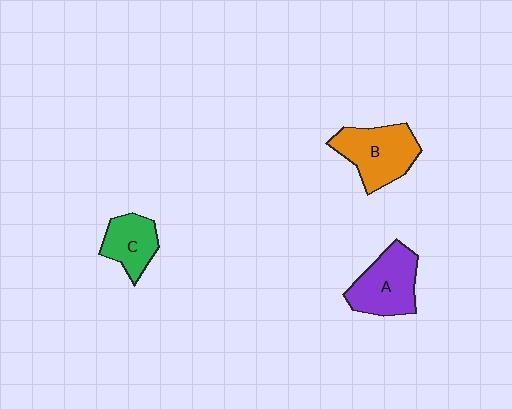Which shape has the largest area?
Shape B (orange).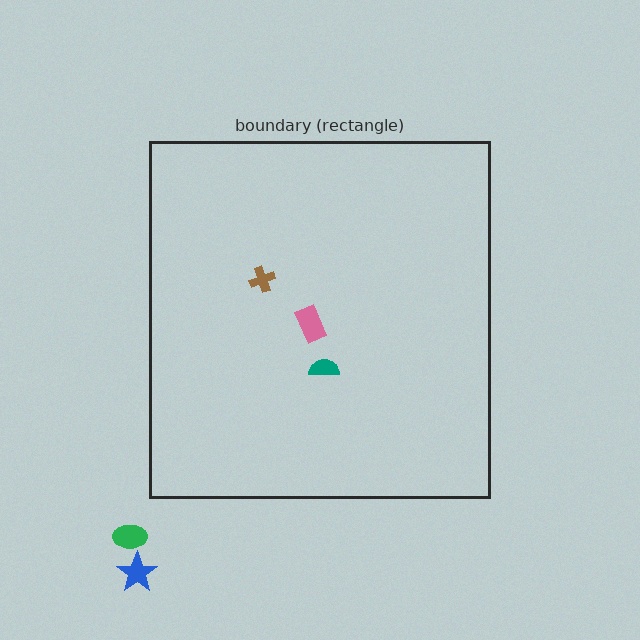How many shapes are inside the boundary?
3 inside, 2 outside.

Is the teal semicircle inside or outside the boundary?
Inside.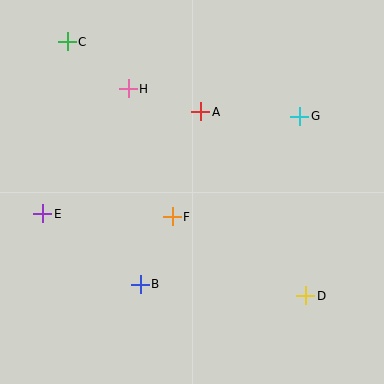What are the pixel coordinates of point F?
Point F is at (172, 217).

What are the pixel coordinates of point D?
Point D is at (306, 296).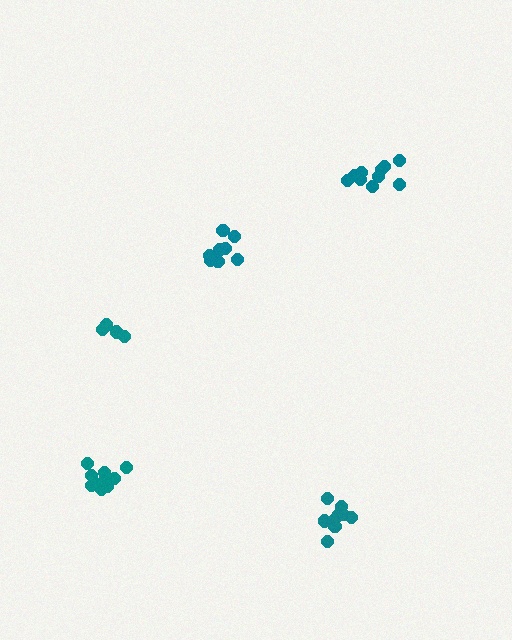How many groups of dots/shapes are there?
There are 5 groups.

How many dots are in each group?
Group 1: 9 dots, Group 2: 5 dots, Group 3: 8 dots, Group 4: 10 dots, Group 5: 10 dots (42 total).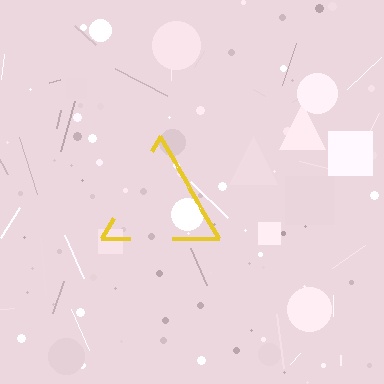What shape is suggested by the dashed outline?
The dashed outline suggests a triangle.